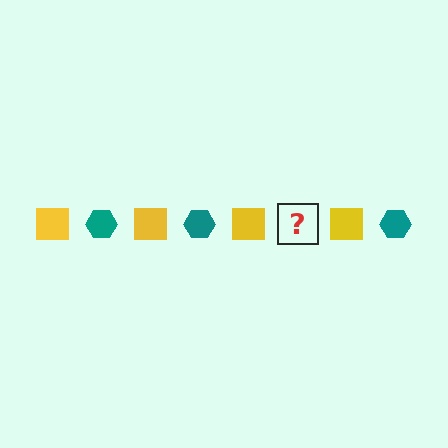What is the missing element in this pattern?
The missing element is a teal hexagon.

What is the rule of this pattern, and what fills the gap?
The rule is that the pattern alternates between yellow square and teal hexagon. The gap should be filled with a teal hexagon.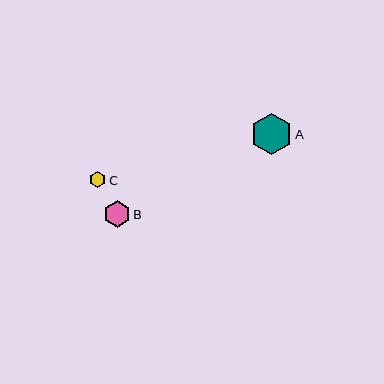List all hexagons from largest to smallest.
From largest to smallest: A, B, C.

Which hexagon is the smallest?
Hexagon C is the smallest with a size of approximately 17 pixels.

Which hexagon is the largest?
Hexagon A is the largest with a size of approximately 41 pixels.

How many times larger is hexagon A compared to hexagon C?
Hexagon A is approximately 2.5 times the size of hexagon C.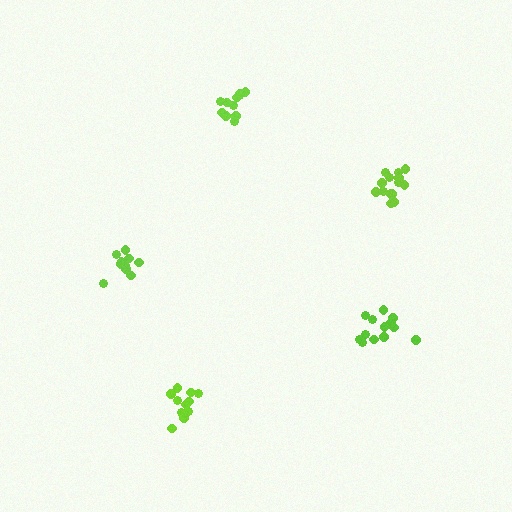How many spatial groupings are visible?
There are 5 spatial groupings.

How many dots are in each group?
Group 1: 13 dots, Group 2: 14 dots, Group 3: 11 dots, Group 4: 11 dots, Group 5: 11 dots (60 total).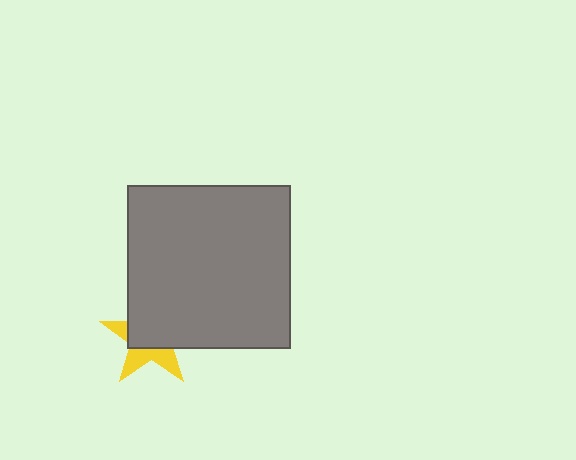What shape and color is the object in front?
The object in front is a gray square.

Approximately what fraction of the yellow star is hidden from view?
Roughly 61% of the yellow star is hidden behind the gray square.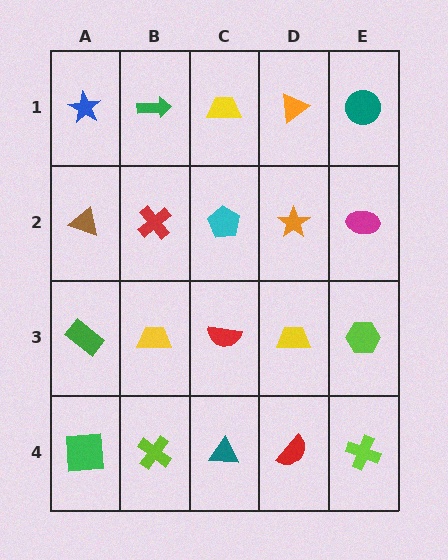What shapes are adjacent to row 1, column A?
A brown triangle (row 2, column A), a green arrow (row 1, column B).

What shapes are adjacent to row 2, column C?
A yellow trapezoid (row 1, column C), a red semicircle (row 3, column C), a red cross (row 2, column B), an orange star (row 2, column D).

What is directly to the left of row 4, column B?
A green square.